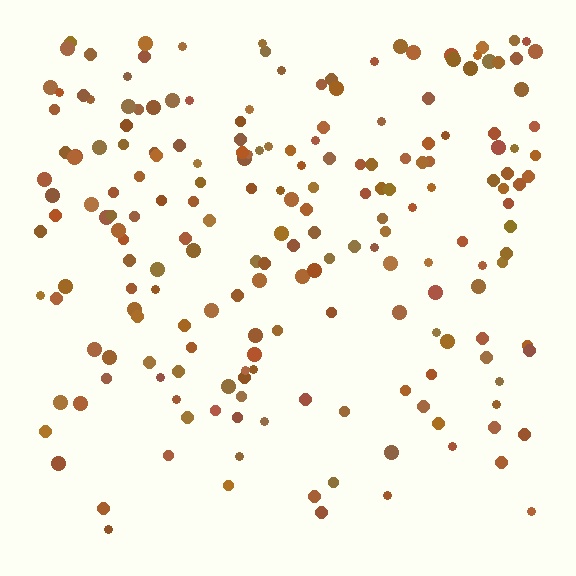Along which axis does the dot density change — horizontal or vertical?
Vertical.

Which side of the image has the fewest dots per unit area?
The bottom.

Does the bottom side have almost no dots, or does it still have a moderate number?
Still a moderate number, just noticeably fewer than the top.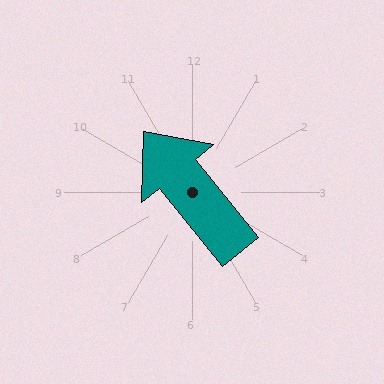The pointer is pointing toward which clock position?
Roughly 11 o'clock.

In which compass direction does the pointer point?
Northwest.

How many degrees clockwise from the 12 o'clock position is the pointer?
Approximately 321 degrees.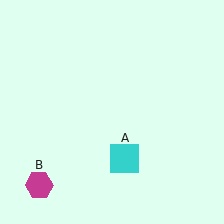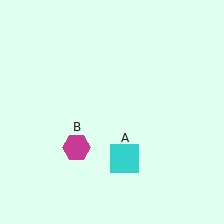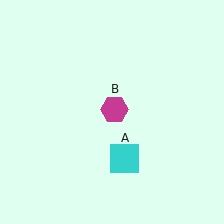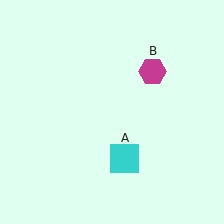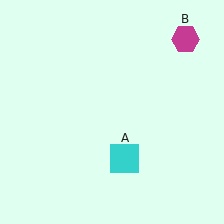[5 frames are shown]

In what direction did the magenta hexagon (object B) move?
The magenta hexagon (object B) moved up and to the right.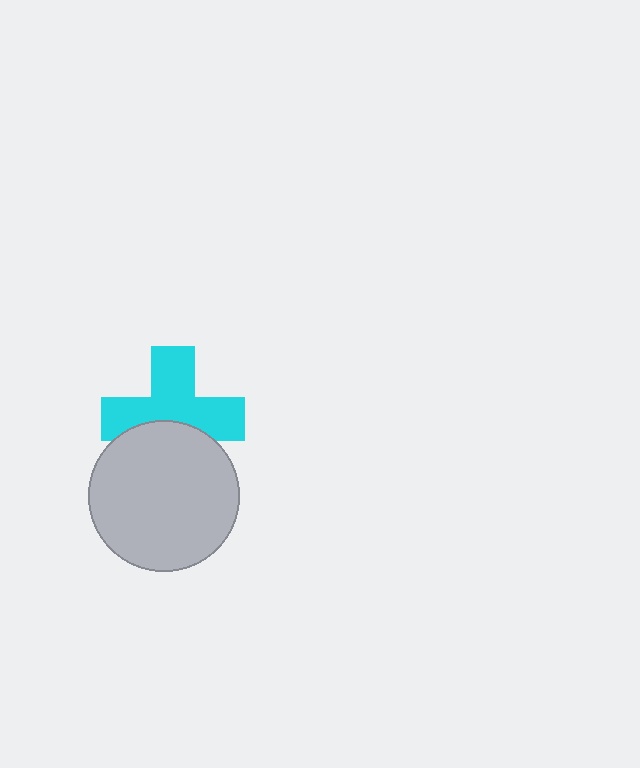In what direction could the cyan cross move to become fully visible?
The cyan cross could move up. That would shift it out from behind the light gray circle entirely.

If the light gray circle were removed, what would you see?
You would see the complete cyan cross.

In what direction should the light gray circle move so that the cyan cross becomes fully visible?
The light gray circle should move down. That is the shortest direction to clear the overlap and leave the cyan cross fully visible.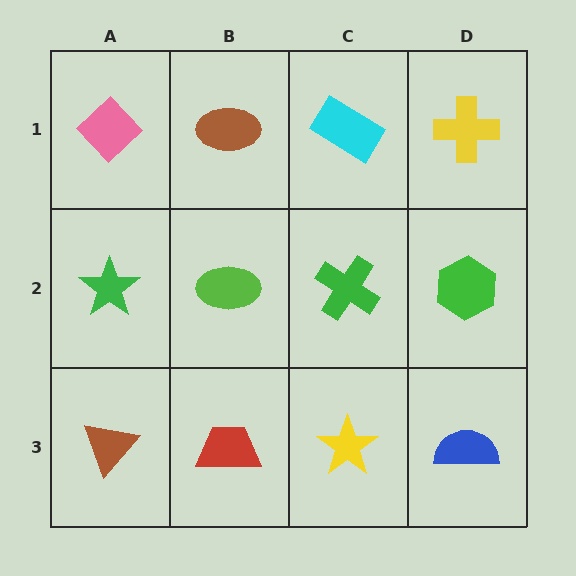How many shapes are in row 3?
4 shapes.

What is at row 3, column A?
A brown triangle.